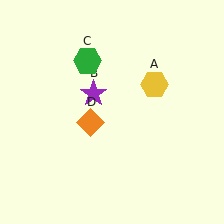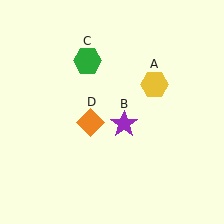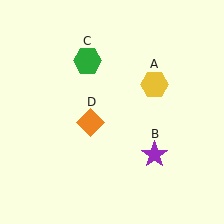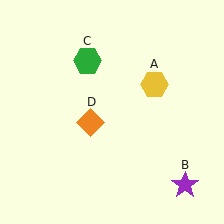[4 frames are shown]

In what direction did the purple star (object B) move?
The purple star (object B) moved down and to the right.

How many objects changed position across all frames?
1 object changed position: purple star (object B).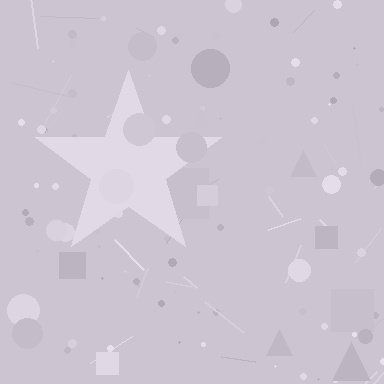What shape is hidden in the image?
A star is hidden in the image.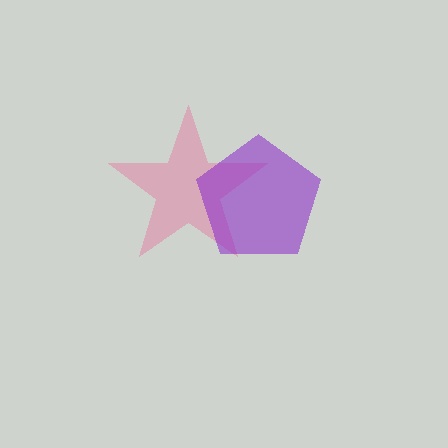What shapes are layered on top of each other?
The layered shapes are: a pink star, a purple pentagon.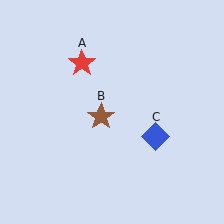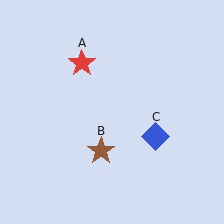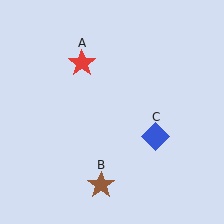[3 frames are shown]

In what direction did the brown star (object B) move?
The brown star (object B) moved down.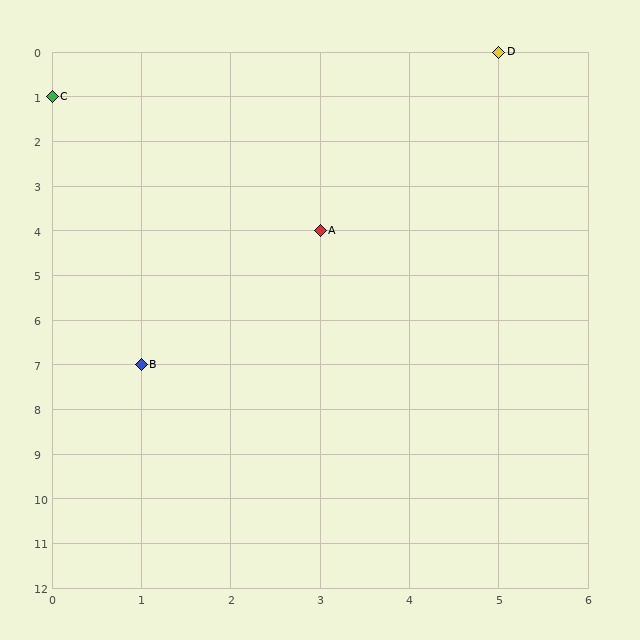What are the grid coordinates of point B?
Point B is at grid coordinates (1, 7).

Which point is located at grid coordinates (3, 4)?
Point A is at (3, 4).